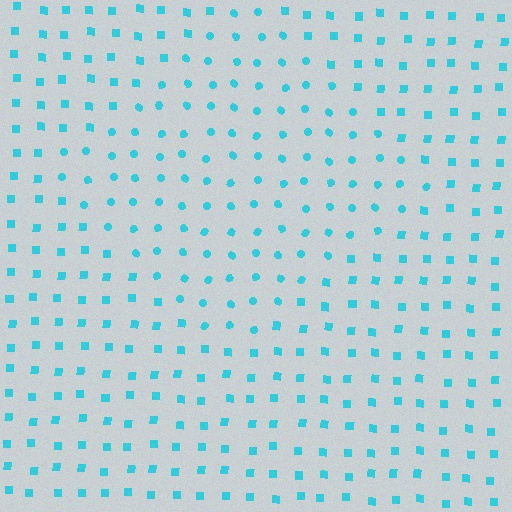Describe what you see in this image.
The image is filled with small cyan elements arranged in a uniform grid. A diamond-shaped region contains circles, while the surrounding area contains squares. The boundary is defined purely by the change in element shape.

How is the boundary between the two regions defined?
The boundary is defined by a change in element shape: circles inside vs. squares outside. All elements share the same color and spacing.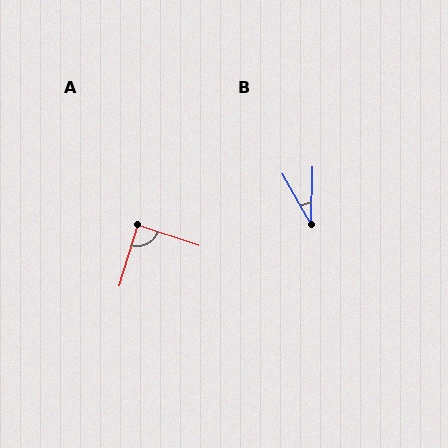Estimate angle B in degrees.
Approximately 32 degrees.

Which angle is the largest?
A, at approximately 89 degrees.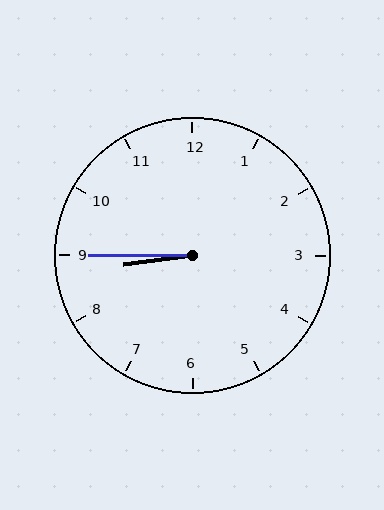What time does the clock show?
8:45.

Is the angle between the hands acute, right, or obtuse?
It is acute.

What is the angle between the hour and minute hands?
Approximately 8 degrees.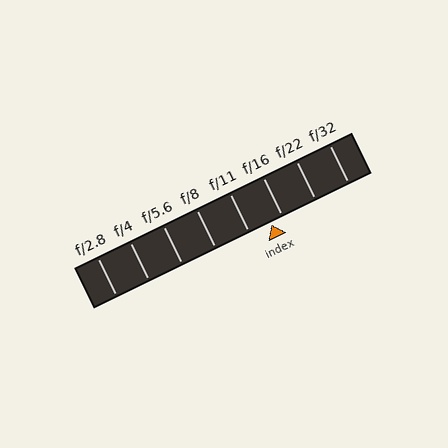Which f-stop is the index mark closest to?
The index mark is closest to f/16.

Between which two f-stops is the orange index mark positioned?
The index mark is between f/11 and f/16.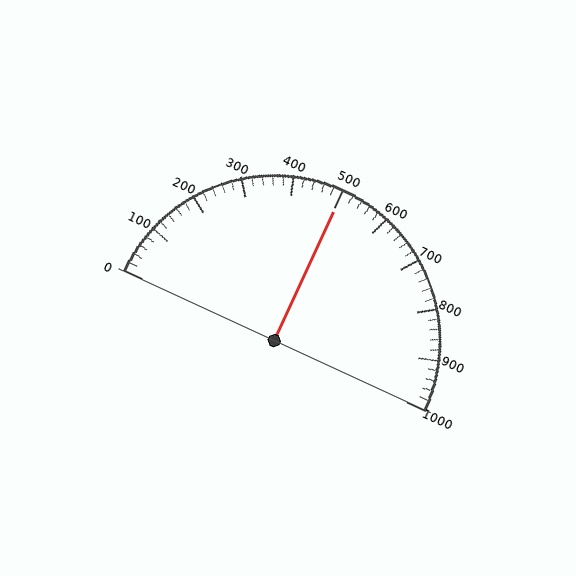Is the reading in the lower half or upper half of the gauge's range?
The reading is in the upper half of the range (0 to 1000).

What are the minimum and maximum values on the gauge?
The gauge ranges from 0 to 1000.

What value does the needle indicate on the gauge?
The needle indicates approximately 500.